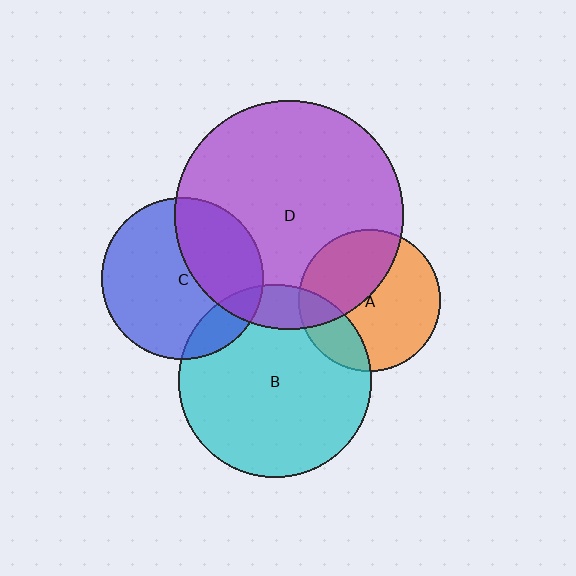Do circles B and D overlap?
Yes.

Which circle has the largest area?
Circle D (purple).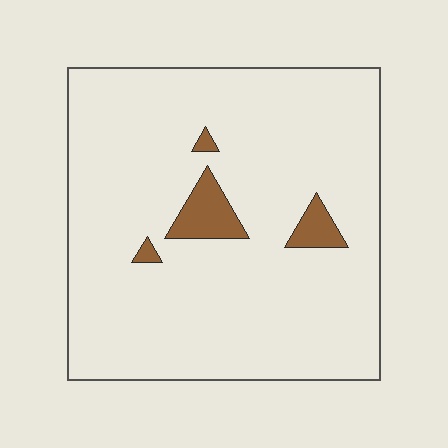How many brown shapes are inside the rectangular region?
4.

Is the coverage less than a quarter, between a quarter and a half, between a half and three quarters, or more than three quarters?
Less than a quarter.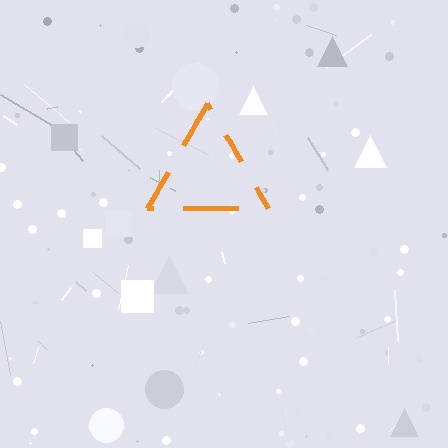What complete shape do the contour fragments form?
The contour fragments form a triangle.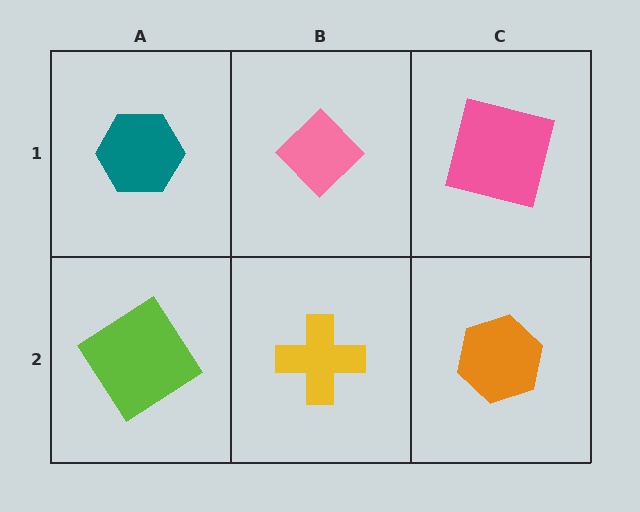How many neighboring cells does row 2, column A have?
2.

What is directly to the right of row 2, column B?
An orange hexagon.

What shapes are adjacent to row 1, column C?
An orange hexagon (row 2, column C), a pink diamond (row 1, column B).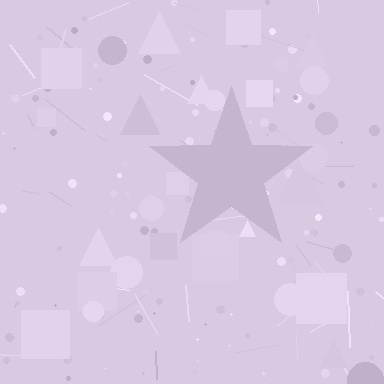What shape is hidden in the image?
A star is hidden in the image.